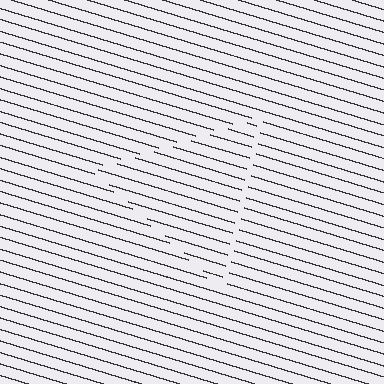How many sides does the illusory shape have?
3 sides — the line-ends trace a triangle.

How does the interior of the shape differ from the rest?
The interior of the shape contains the same grating, shifted by half a period — the contour is defined by the phase discontinuity where line-ends from the inner and outer gratings abut.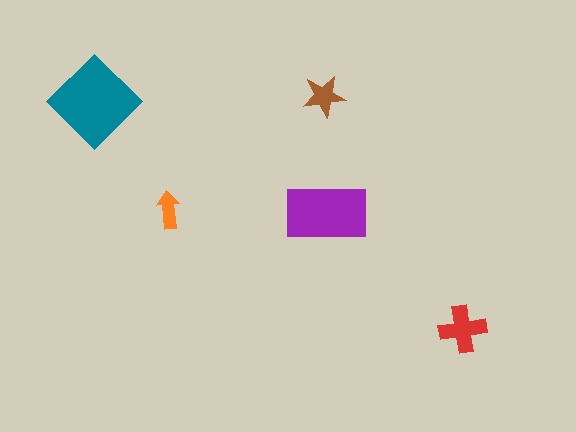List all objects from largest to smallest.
The teal diamond, the purple rectangle, the red cross, the brown star, the orange arrow.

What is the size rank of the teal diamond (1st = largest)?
1st.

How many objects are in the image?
There are 5 objects in the image.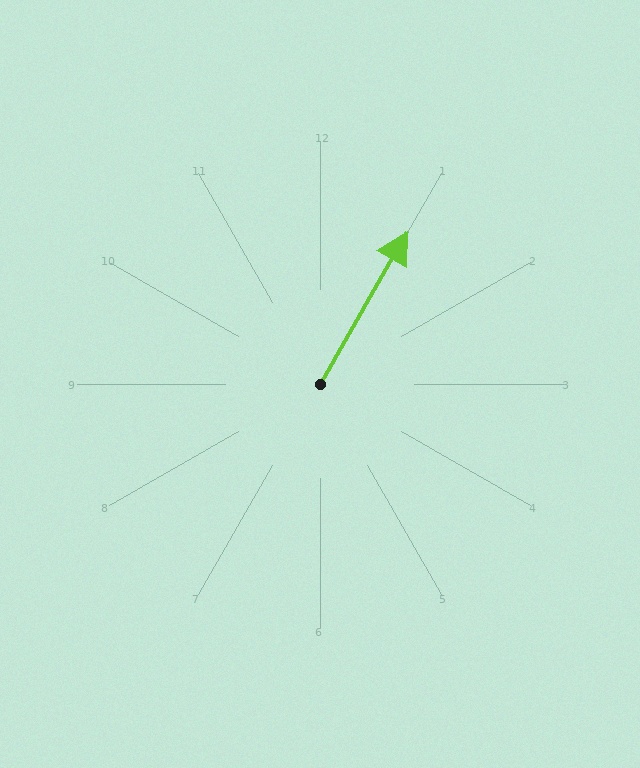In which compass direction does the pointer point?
Northeast.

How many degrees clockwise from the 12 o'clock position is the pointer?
Approximately 30 degrees.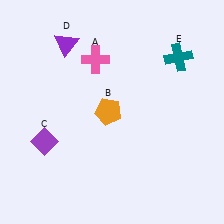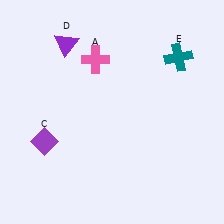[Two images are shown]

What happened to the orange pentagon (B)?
The orange pentagon (B) was removed in Image 2. It was in the top-left area of Image 1.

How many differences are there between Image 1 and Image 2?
There is 1 difference between the two images.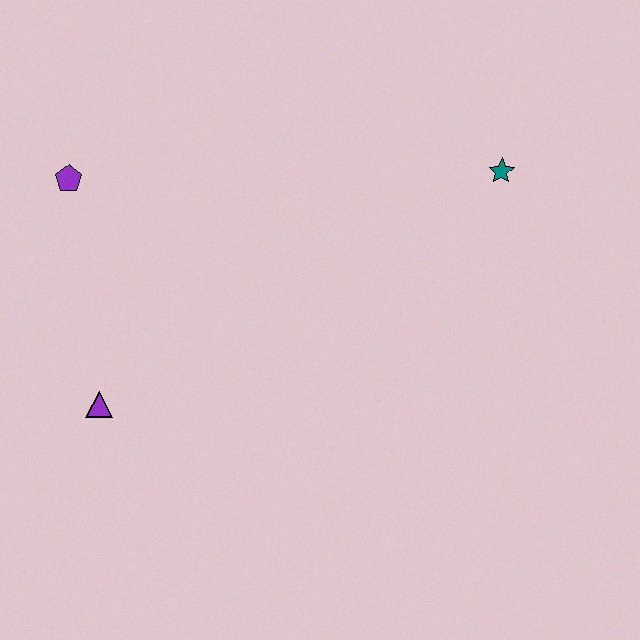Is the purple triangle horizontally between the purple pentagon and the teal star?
Yes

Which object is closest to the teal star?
The purple pentagon is closest to the teal star.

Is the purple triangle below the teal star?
Yes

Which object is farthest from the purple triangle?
The teal star is farthest from the purple triangle.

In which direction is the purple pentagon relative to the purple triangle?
The purple pentagon is above the purple triangle.